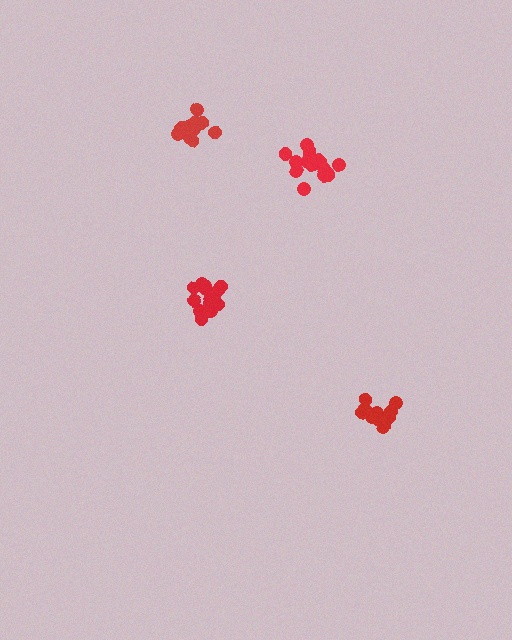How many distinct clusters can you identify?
There are 4 distinct clusters.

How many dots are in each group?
Group 1: 14 dots, Group 2: 15 dots, Group 3: 16 dots, Group 4: 14 dots (59 total).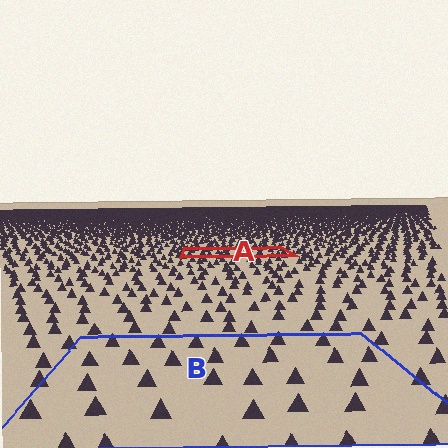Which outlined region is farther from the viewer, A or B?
Region A is farther from the viewer — the texture elements inside it appear smaller and more densely packed.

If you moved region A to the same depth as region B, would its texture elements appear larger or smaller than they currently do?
They would appear larger. At a closer depth, the same texture elements are projected at a bigger on-screen size.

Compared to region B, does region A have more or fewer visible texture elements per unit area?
Region A has more texture elements per unit area — they are packed more densely because it is farther away.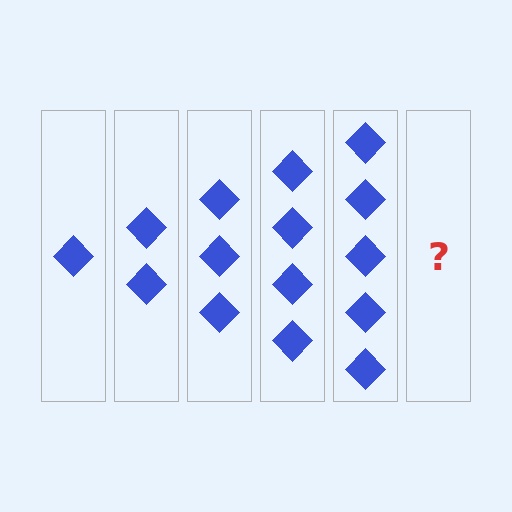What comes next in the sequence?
The next element should be 6 diamonds.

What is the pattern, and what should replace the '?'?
The pattern is that each step adds one more diamond. The '?' should be 6 diamonds.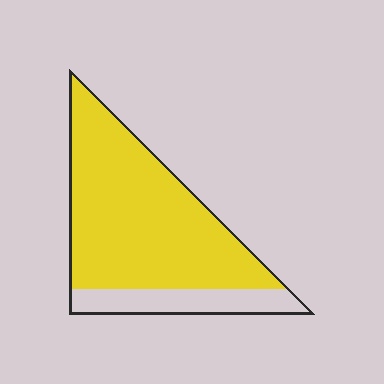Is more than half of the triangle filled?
Yes.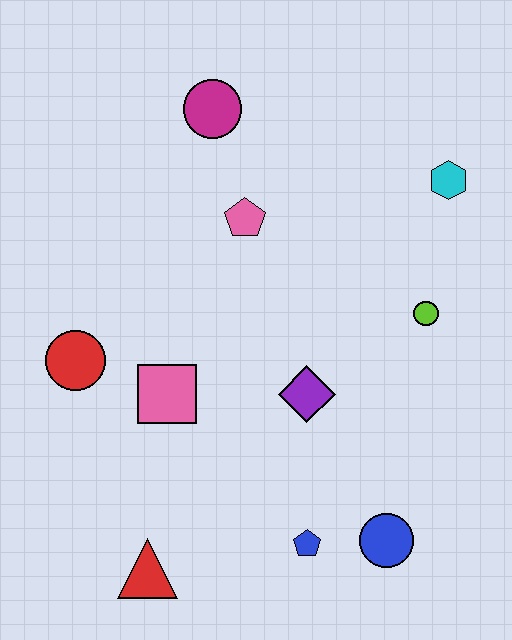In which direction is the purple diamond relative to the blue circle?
The purple diamond is above the blue circle.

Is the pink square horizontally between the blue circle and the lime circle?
No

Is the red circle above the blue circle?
Yes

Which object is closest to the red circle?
The pink square is closest to the red circle.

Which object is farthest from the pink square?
The cyan hexagon is farthest from the pink square.